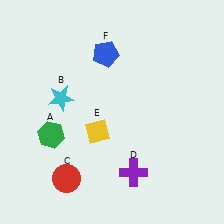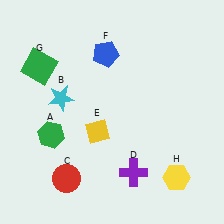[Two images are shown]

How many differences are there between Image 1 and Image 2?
There are 2 differences between the two images.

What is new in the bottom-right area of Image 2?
A yellow hexagon (H) was added in the bottom-right area of Image 2.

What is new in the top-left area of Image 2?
A green square (G) was added in the top-left area of Image 2.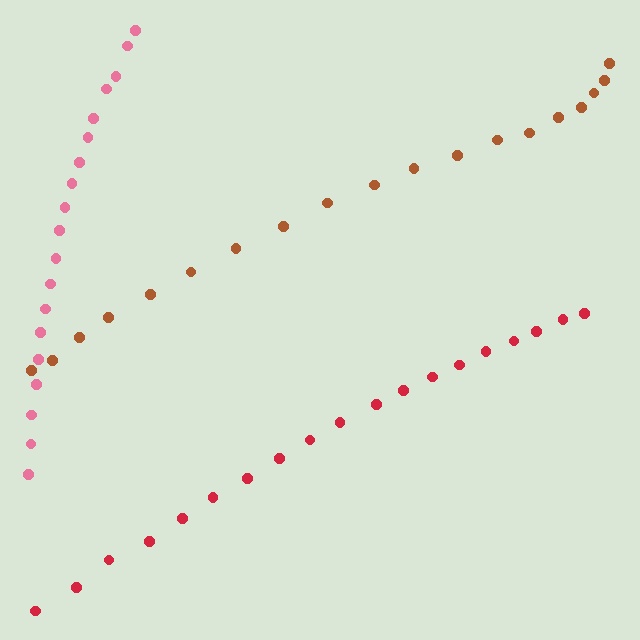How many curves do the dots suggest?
There are 3 distinct paths.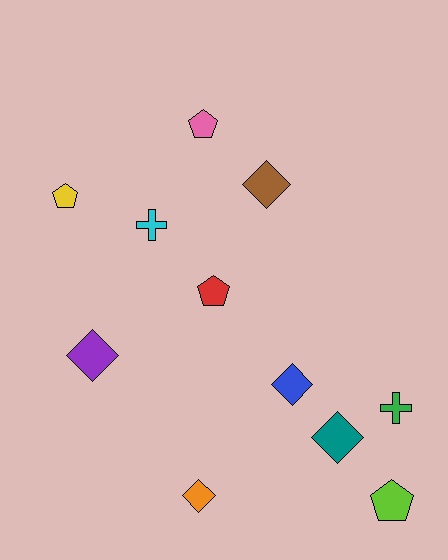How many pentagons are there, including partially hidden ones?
There are 4 pentagons.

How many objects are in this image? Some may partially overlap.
There are 11 objects.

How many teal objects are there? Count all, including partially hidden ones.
There is 1 teal object.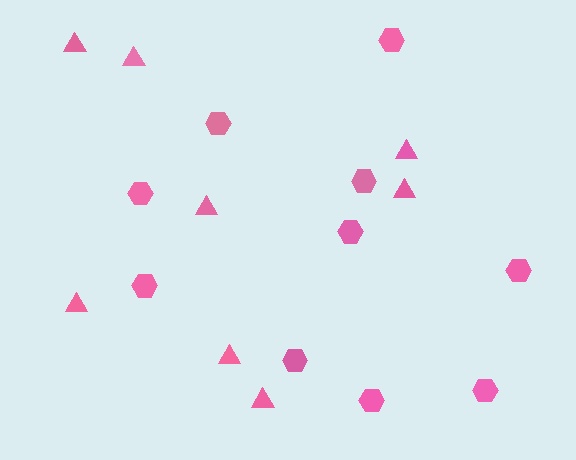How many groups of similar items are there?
There are 2 groups: one group of hexagons (10) and one group of triangles (8).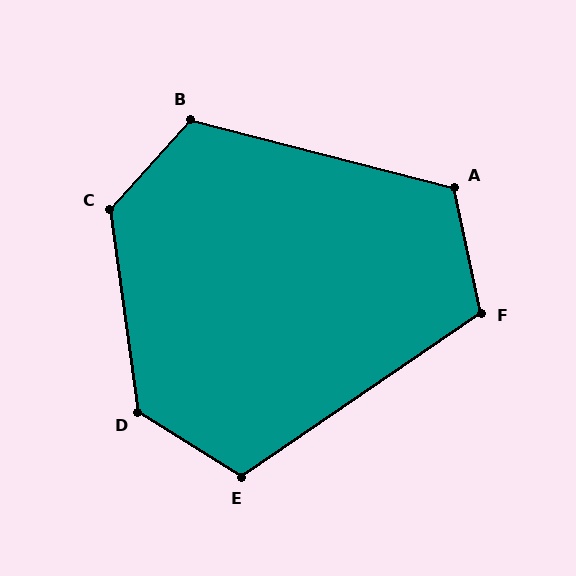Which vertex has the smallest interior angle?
F, at approximately 113 degrees.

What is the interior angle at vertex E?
Approximately 114 degrees (obtuse).